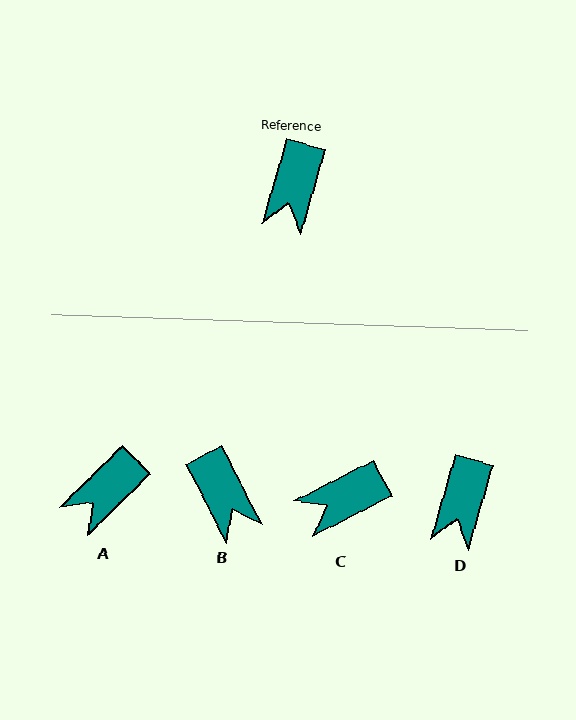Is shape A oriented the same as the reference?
No, it is off by about 30 degrees.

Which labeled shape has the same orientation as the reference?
D.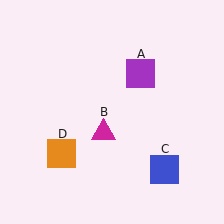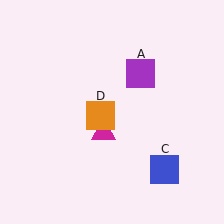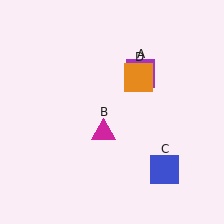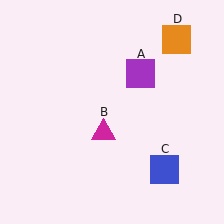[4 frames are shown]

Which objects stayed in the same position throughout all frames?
Purple square (object A) and magenta triangle (object B) and blue square (object C) remained stationary.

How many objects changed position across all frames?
1 object changed position: orange square (object D).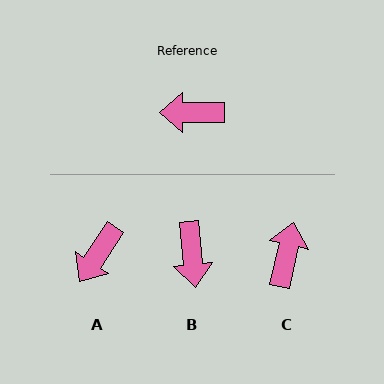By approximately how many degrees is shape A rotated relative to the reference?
Approximately 57 degrees counter-clockwise.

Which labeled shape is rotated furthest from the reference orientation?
C, about 102 degrees away.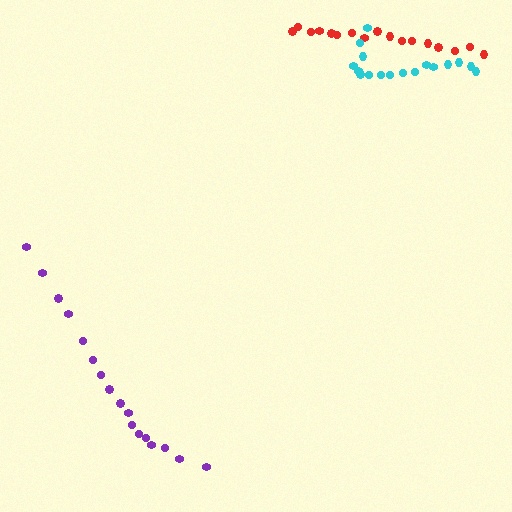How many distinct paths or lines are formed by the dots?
There are 3 distinct paths.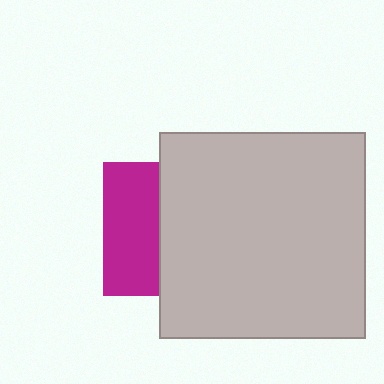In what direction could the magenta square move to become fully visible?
The magenta square could move left. That would shift it out from behind the light gray square entirely.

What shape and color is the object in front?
The object in front is a light gray square.